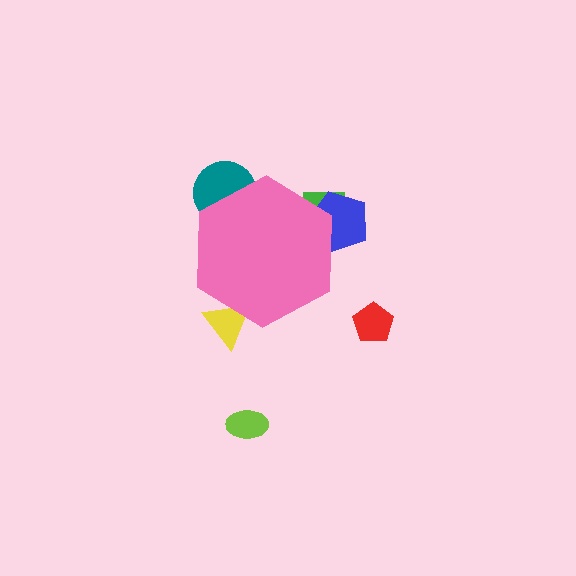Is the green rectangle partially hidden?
Yes, the green rectangle is partially hidden behind the pink hexagon.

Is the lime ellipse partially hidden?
No, the lime ellipse is fully visible.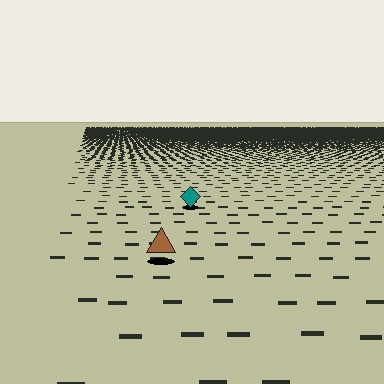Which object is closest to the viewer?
The brown triangle is closest. The texture marks near it are larger and more spread out.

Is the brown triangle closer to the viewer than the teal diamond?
Yes. The brown triangle is closer — you can tell from the texture gradient: the ground texture is coarser near it.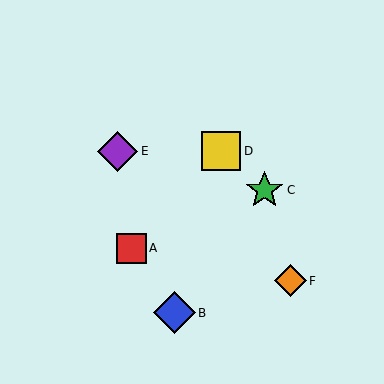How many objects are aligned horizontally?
2 objects (D, E) are aligned horizontally.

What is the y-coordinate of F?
Object F is at y≈281.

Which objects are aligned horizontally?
Objects D, E are aligned horizontally.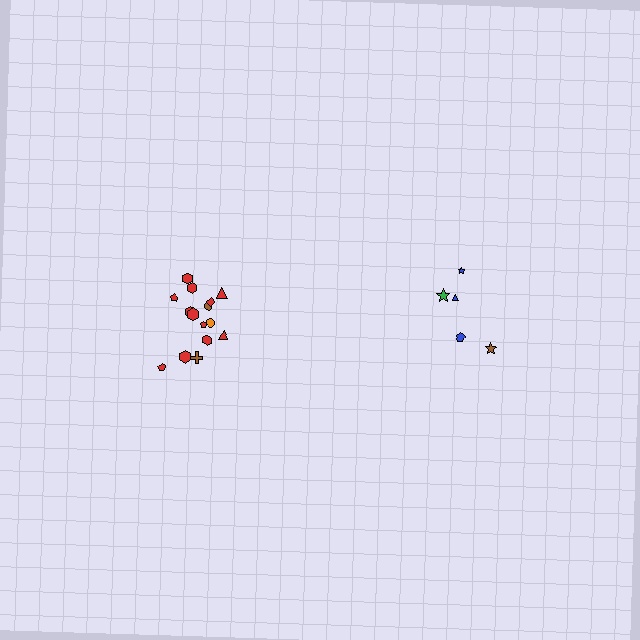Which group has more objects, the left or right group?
The left group.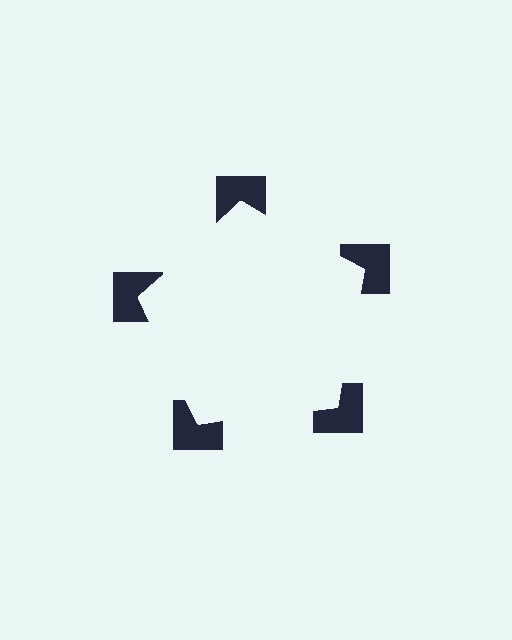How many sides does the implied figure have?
5 sides.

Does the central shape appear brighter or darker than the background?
It typically appears slightly brighter than the background, even though no actual brightness change is drawn.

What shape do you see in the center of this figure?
An illusory pentagon — its edges are inferred from the aligned wedge cuts in the notched squares, not physically drawn.